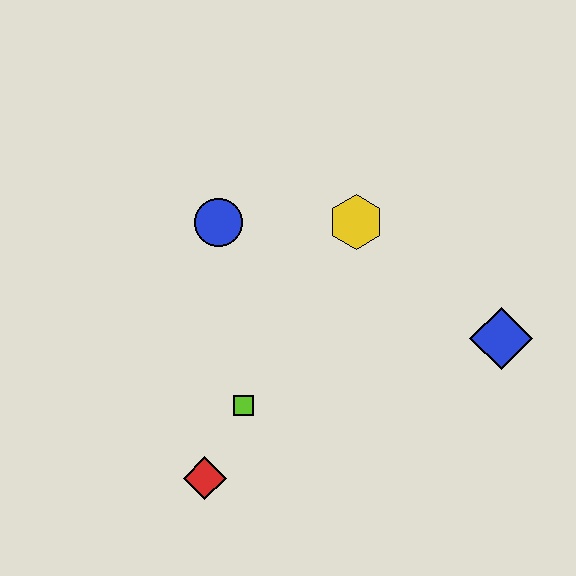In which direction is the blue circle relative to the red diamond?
The blue circle is above the red diamond.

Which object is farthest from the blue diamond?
The red diamond is farthest from the blue diamond.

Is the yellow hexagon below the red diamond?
No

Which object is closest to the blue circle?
The yellow hexagon is closest to the blue circle.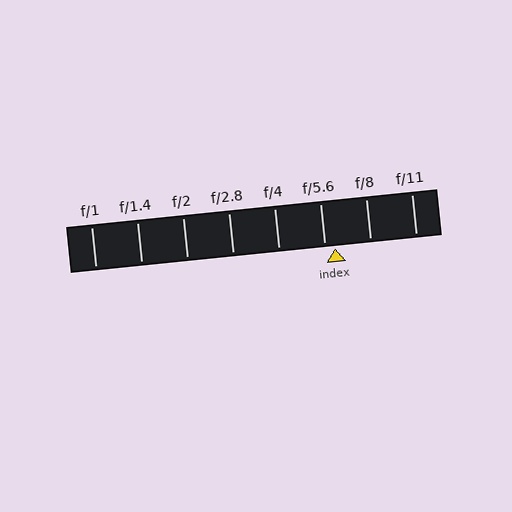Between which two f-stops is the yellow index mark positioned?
The index mark is between f/5.6 and f/8.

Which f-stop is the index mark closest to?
The index mark is closest to f/5.6.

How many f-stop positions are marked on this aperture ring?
There are 8 f-stop positions marked.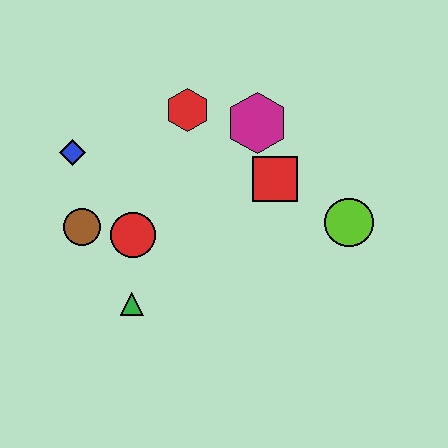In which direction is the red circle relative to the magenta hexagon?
The red circle is to the left of the magenta hexagon.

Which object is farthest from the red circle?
The lime circle is farthest from the red circle.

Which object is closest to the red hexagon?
The magenta hexagon is closest to the red hexagon.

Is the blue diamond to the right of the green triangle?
No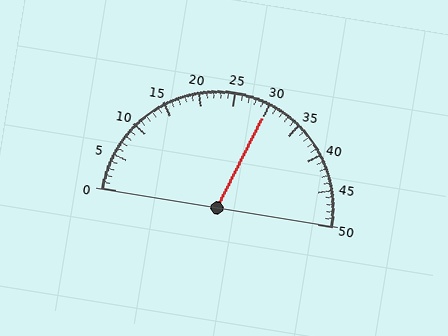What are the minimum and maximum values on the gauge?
The gauge ranges from 0 to 50.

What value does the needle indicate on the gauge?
The needle indicates approximately 30.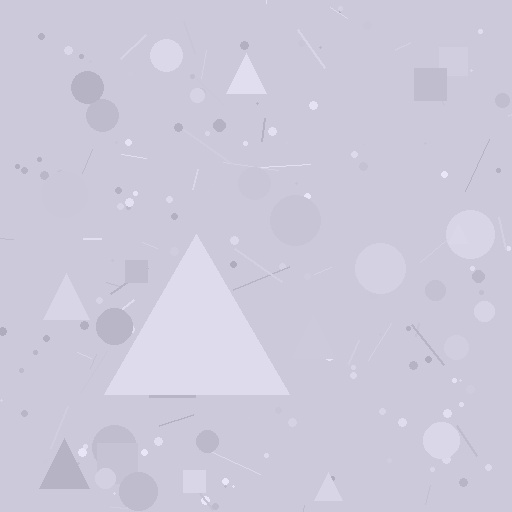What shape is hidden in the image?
A triangle is hidden in the image.